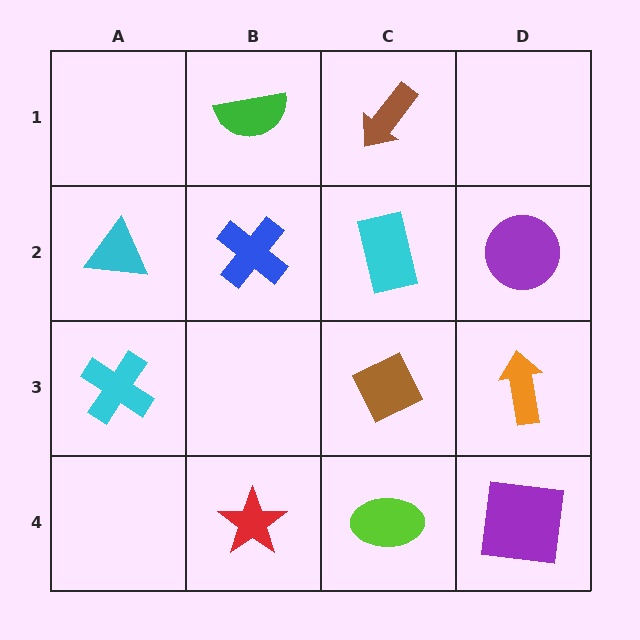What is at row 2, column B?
A blue cross.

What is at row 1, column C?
A brown arrow.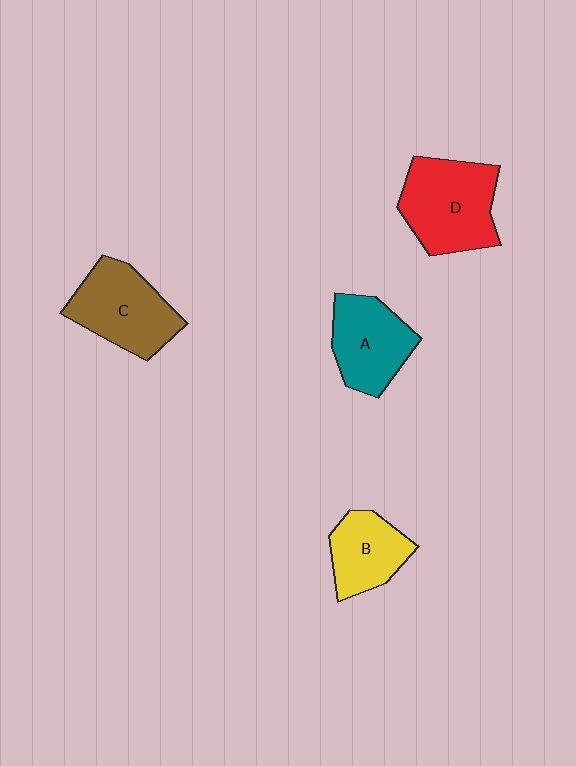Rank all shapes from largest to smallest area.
From largest to smallest: D (red), C (brown), A (teal), B (yellow).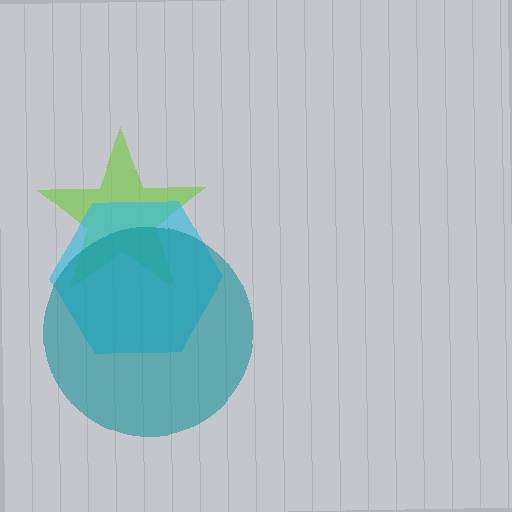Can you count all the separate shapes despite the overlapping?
Yes, there are 3 separate shapes.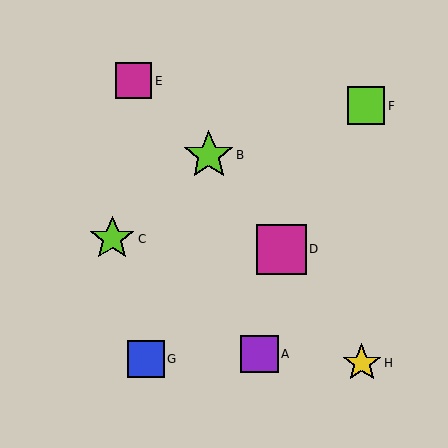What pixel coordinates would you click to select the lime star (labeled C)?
Click at (112, 239) to select the lime star C.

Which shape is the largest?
The magenta square (labeled D) is the largest.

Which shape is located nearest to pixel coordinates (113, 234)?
The lime star (labeled C) at (112, 239) is nearest to that location.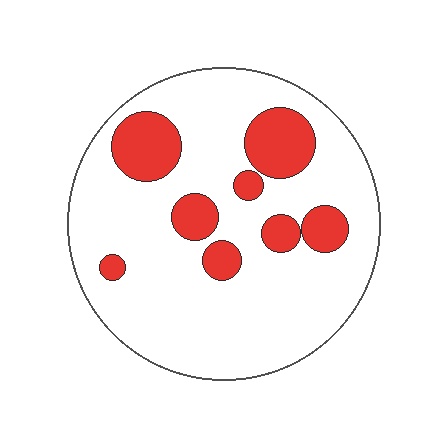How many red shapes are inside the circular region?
8.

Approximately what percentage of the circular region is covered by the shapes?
Approximately 20%.